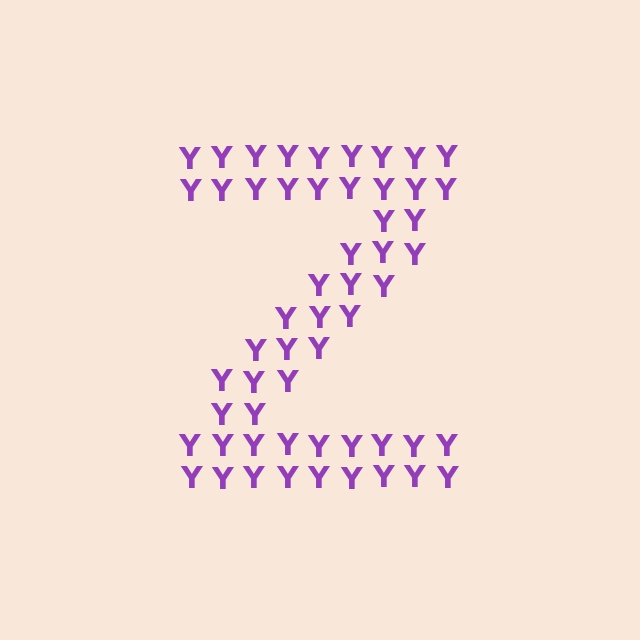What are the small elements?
The small elements are letter Y's.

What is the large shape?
The large shape is the letter Z.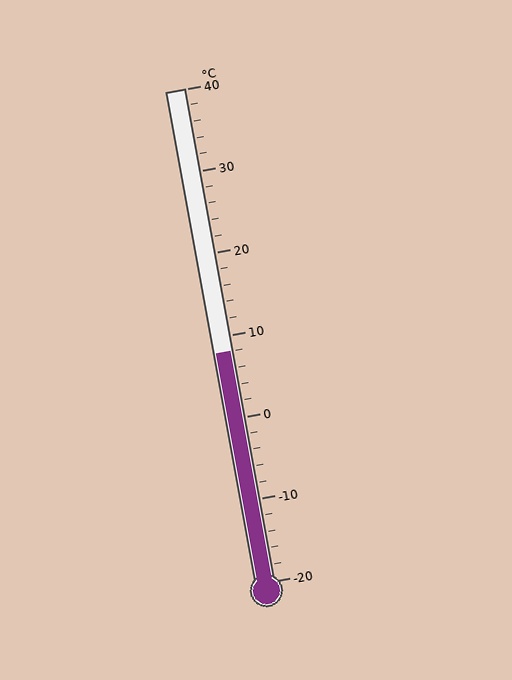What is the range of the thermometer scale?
The thermometer scale ranges from -20°C to 40°C.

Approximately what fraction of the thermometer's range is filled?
The thermometer is filled to approximately 45% of its range.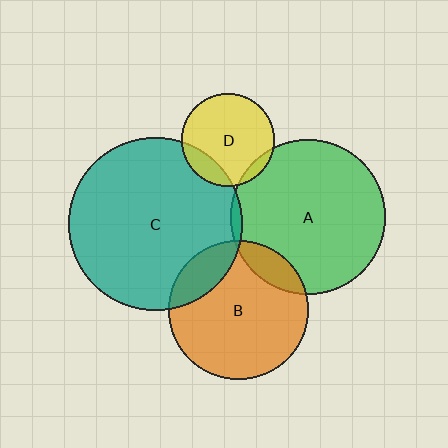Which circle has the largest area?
Circle C (teal).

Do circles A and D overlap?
Yes.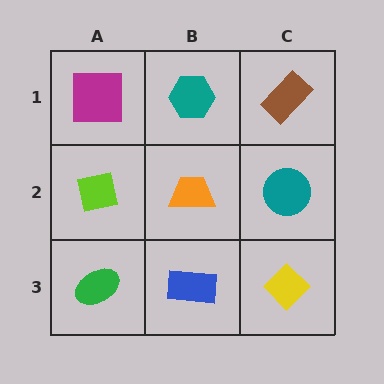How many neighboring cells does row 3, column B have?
3.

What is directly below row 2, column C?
A yellow diamond.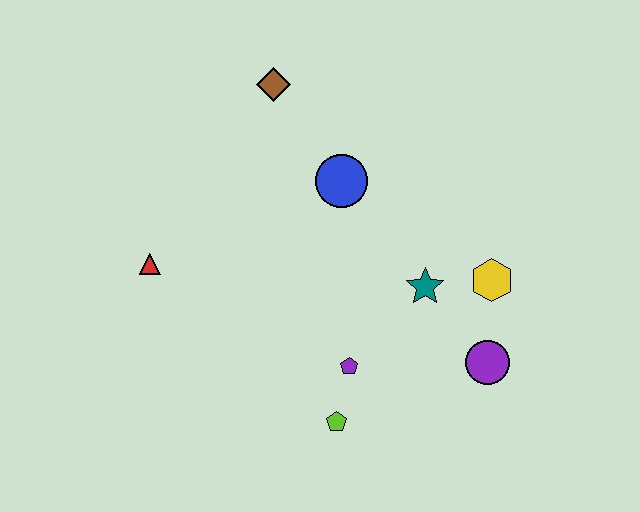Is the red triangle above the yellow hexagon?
Yes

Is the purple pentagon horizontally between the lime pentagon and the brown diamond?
No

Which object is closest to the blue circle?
The brown diamond is closest to the blue circle.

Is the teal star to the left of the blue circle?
No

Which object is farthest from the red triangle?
The purple circle is farthest from the red triangle.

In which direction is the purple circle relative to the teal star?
The purple circle is below the teal star.